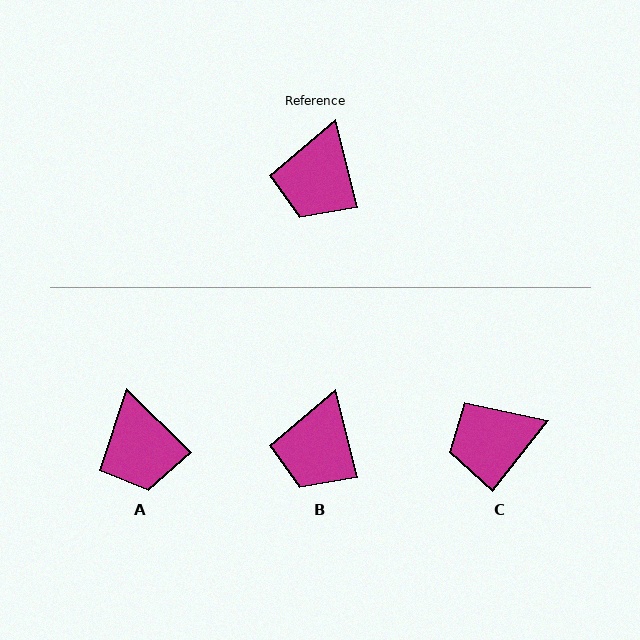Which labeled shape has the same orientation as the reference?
B.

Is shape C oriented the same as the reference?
No, it is off by about 53 degrees.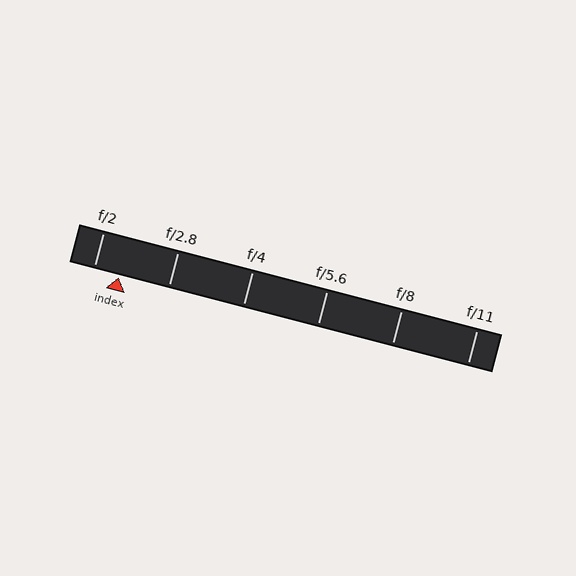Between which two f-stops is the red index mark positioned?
The index mark is between f/2 and f/2.8.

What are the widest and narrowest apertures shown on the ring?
The widest aperture shown is f/2 and the narrowest is f/11.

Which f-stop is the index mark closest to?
The index mark is closest to f/2.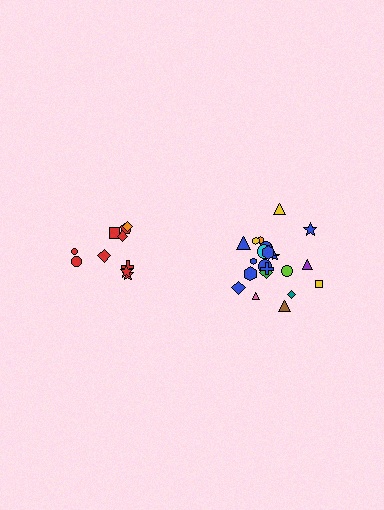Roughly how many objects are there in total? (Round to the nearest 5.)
Roughly 30 objects in total.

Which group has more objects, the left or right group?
The right group.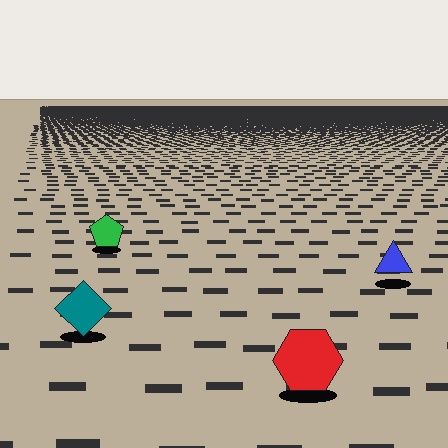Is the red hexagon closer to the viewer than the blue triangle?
Yes. The red hexagon is closer — you can tell from the texture gradient: the ground texture is coarser near it.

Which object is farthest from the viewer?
The green pentagon is farthest from the viewer. It appears smaller and the ground texture around it is denser.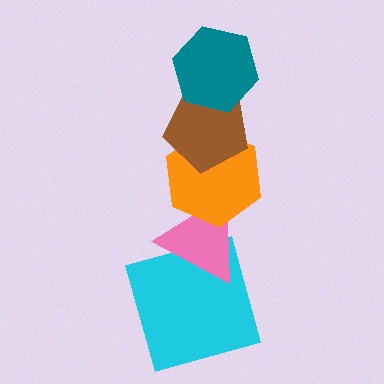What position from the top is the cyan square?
The cyan square is 5th from the top.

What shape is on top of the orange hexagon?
The brown pentagon is on top of the orange hexagon.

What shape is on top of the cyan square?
The pink triangle is on top of the cyan square.